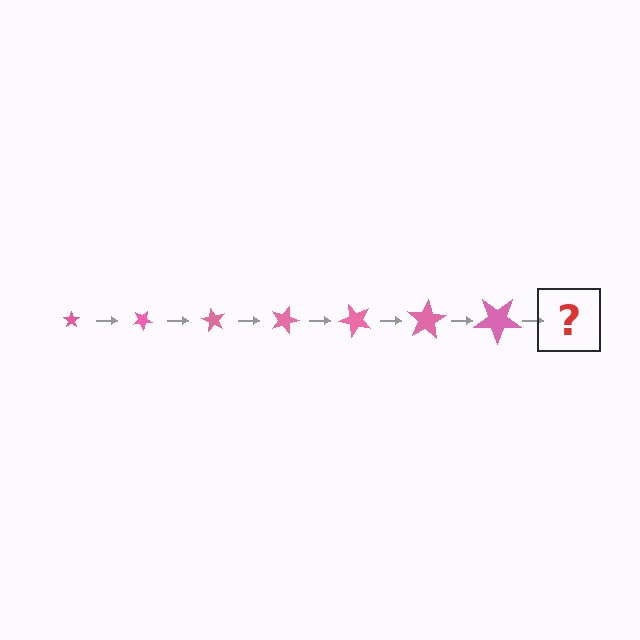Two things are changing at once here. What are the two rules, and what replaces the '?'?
The two rules are that the star grows larger each step and it rotates 30 degrees each step. The '?' should be a star, larger than the previous one and rotated 210 degrees from the start.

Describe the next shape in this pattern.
It should be a star, larger than the previous one and rotated 210 degrees from the start.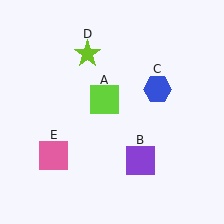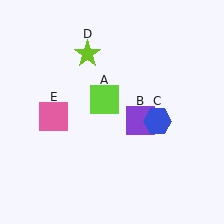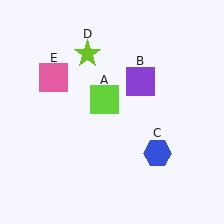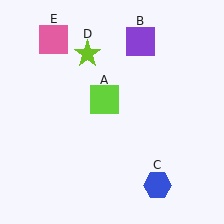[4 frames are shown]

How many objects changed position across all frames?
3 objects changed position: purple square (object B), blue hexagon (object C), pink square (object E).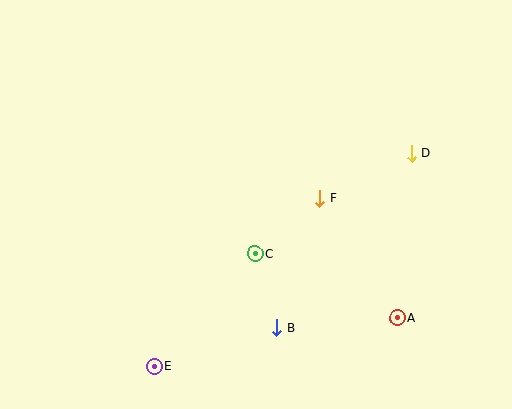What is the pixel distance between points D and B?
The distance between D and B is 220 pixels.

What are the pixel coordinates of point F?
Point F is at (320, 199).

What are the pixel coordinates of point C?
Point C is at (255, 254).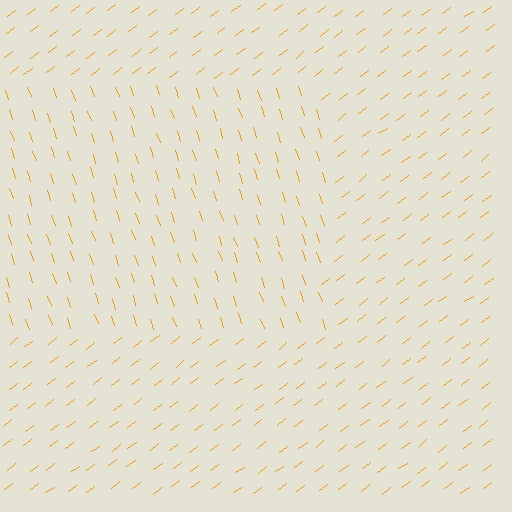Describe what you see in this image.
The image is filled with small orange line segments. A rectangle region in the image has lines oriented differently from the surrounding lines, creating a visible texture boundary.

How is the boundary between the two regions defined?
The boundary is defined purely by a change in line orientation (approximately 72 degrees difference). All lines are the same color and thickness.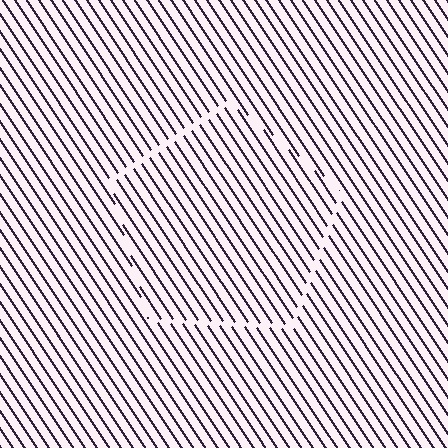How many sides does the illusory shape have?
5 sides — the line-ends trace a pentagon.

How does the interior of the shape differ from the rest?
The interior of the shape contains the same grating, shifted by half a period — the contour is defined by the phase discontinuity where line-ends from the inner and outer gratings abut.